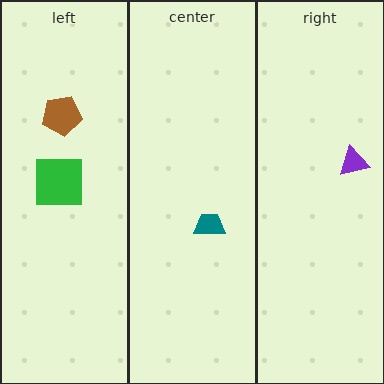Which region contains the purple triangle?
The right region.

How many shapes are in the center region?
1.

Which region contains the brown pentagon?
The left region.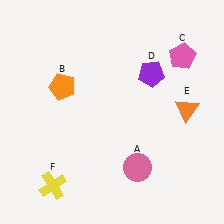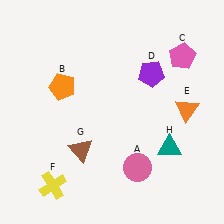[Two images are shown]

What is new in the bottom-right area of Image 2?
A teal triangle (H) was added in the bottom-right area of Image 2.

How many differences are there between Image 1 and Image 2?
There are 2 differences between the two images.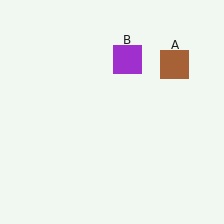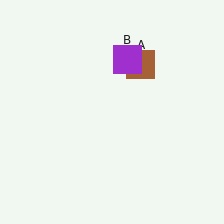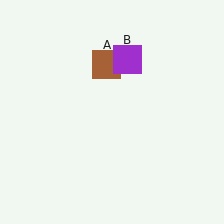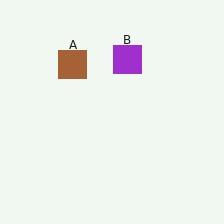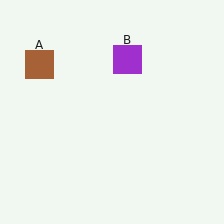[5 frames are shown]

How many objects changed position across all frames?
1 object changed position: brown square (object A).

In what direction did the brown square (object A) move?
The brown square (object A) moved left.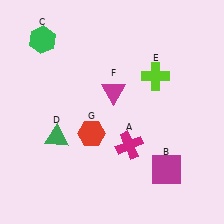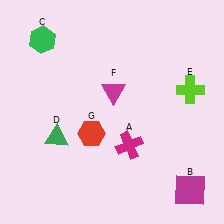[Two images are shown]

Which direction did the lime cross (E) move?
The lime cross (E) moved right.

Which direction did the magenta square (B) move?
The magenta square (B) moved right.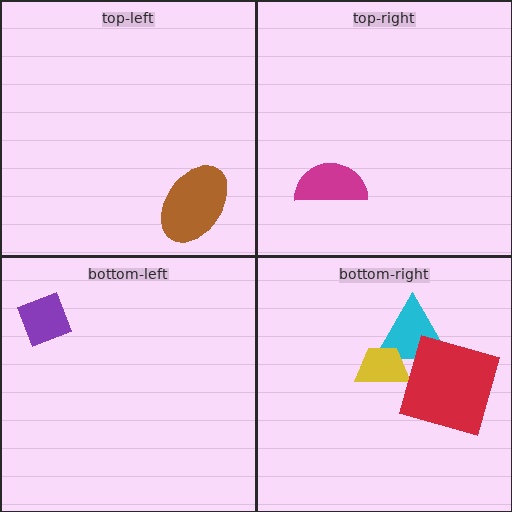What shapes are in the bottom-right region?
The cyan triangle, the yellow trapezoid, the red square.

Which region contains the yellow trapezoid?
The bottom-right region.